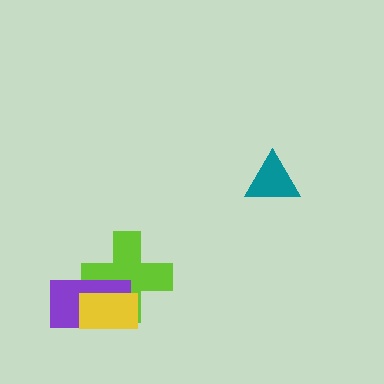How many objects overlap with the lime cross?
2 objects overlap with the lime cross.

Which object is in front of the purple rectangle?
The yellow rectangle is in front of the purple rectangle.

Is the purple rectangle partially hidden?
Yes, it is partially covered by another shape.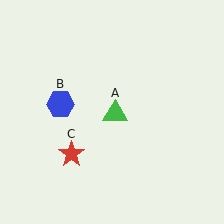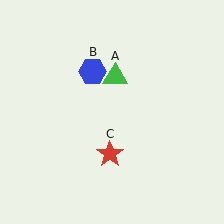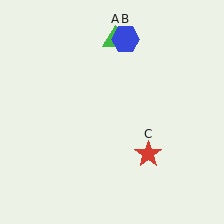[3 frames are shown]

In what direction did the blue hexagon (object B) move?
The blue hexagon (object B) moved up and to the right.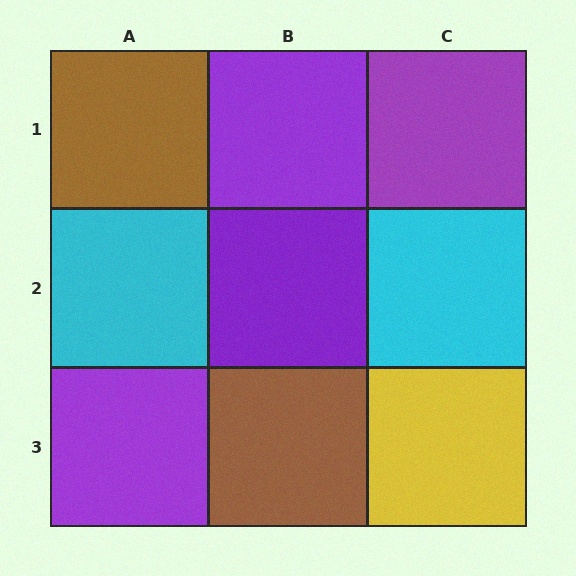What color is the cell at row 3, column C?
Yellow.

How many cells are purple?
4 cells are purple.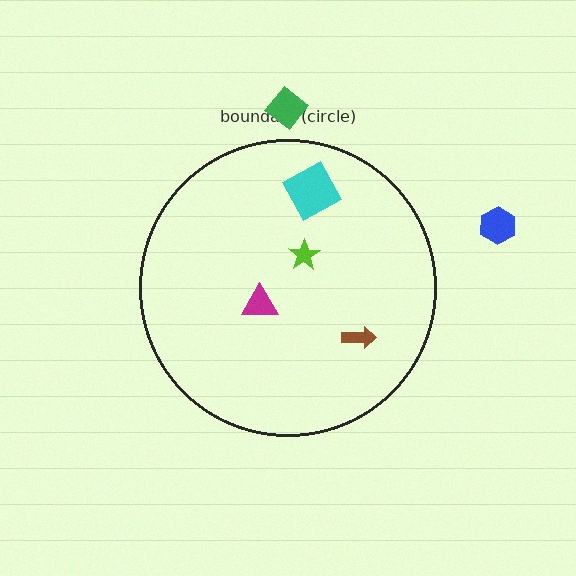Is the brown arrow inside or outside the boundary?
Inside.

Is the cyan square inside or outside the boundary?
Inside.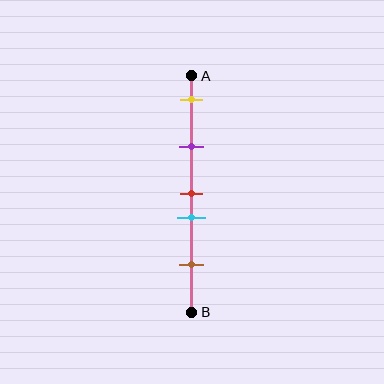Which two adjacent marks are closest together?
The red and cyan marks are the closest adjacent pair.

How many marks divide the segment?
There are 5 marks dividing the segment.